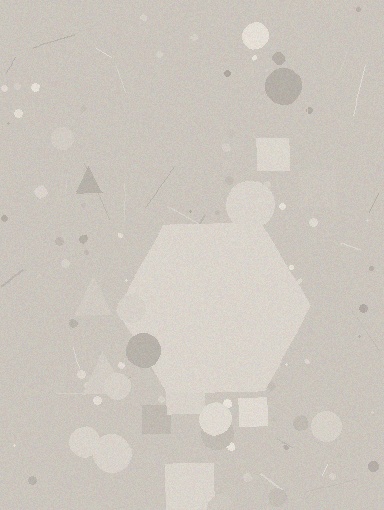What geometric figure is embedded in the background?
A hexagon is embedded in the background.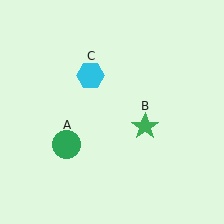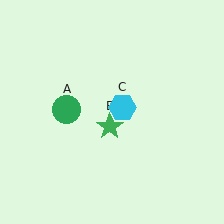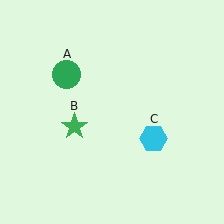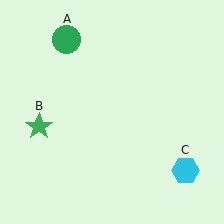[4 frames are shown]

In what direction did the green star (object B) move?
The green star (object B) moved left.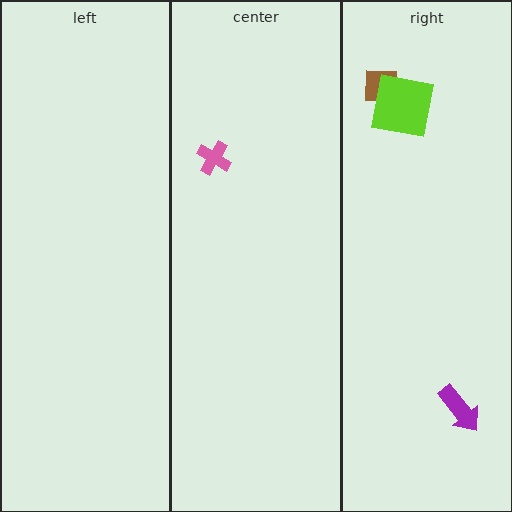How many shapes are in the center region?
1.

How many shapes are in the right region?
3.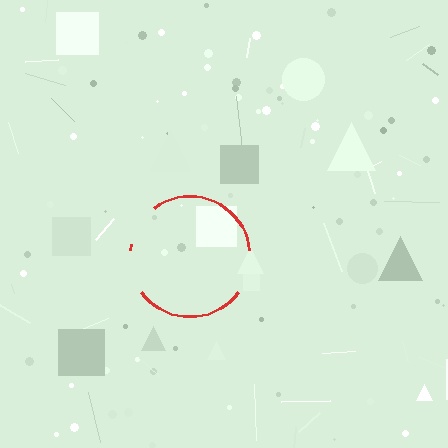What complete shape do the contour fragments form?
The contour fragments form a circle.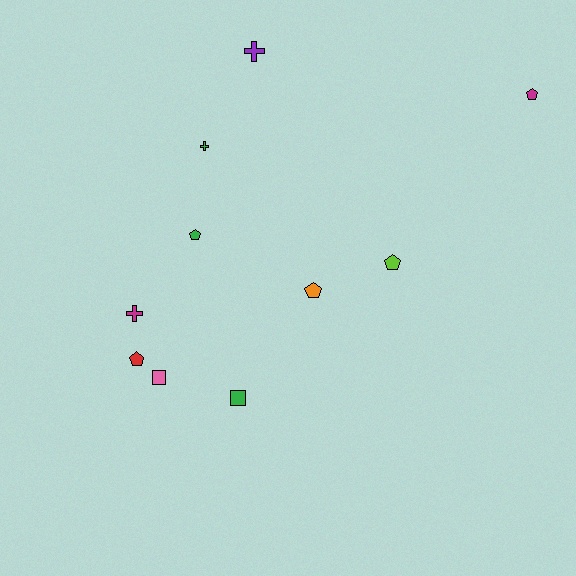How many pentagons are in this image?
There are 5 pentagons.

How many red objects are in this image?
There is 1 red object.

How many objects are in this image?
There are 10 objects.